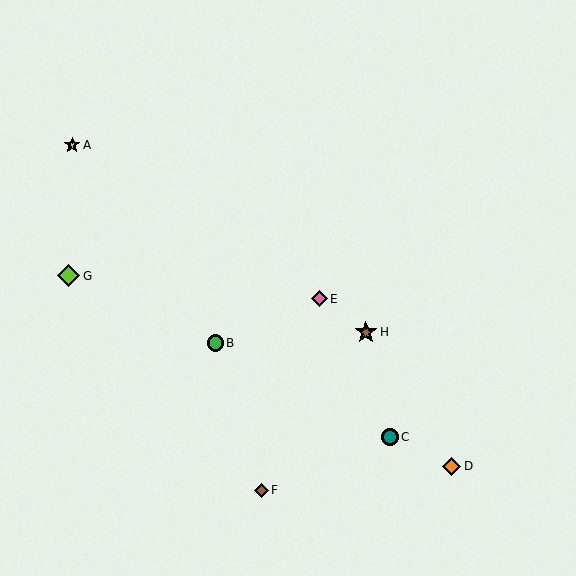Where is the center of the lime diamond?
The center of the lime diamond is at (69, 276).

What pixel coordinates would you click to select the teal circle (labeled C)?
Click at (390, 437) to select the teal circle C.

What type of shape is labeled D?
Shape D is an orange diamond.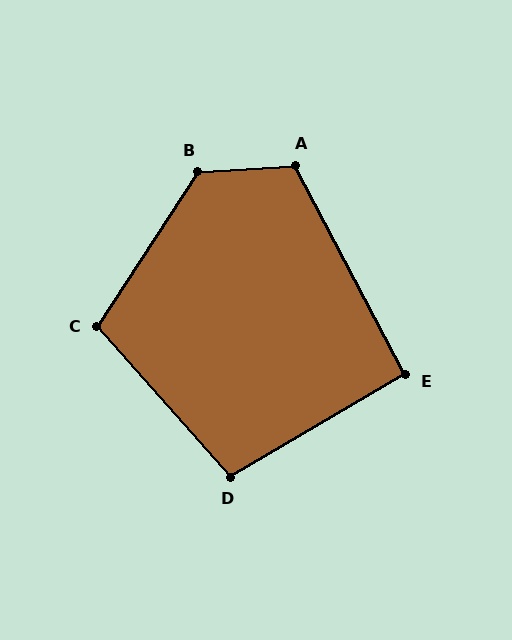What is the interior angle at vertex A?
Approximately 114 degrees (obtuse).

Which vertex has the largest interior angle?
B, at approximately 127 degrees.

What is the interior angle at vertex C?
Approximately 105 degrees (obtuse).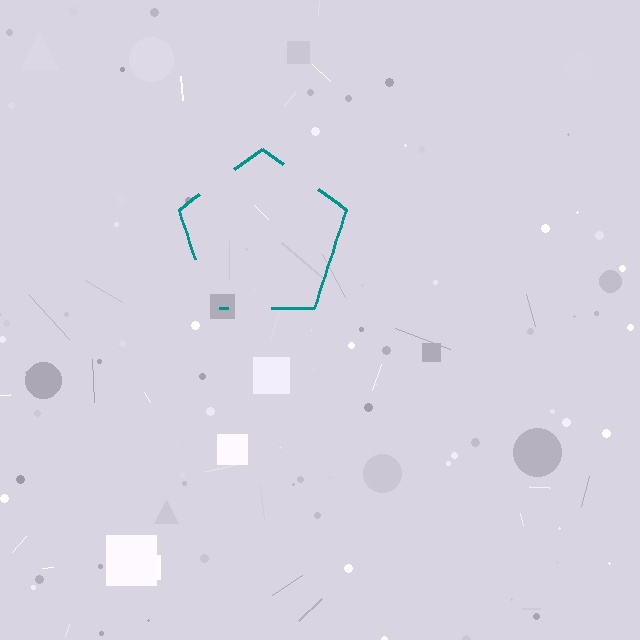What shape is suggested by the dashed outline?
The dashed outline suggests a pentagon.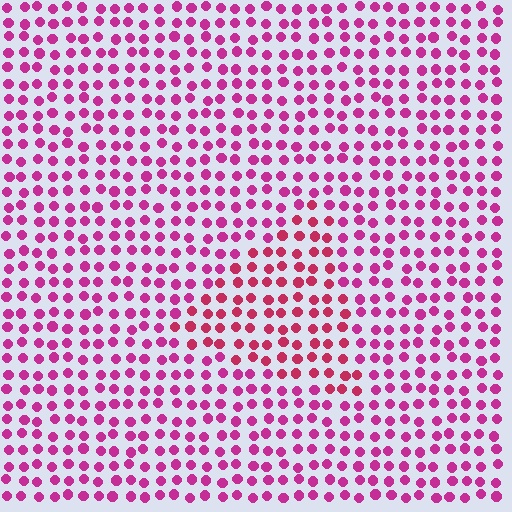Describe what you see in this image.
The image is filled with small magenta elements in a uniform arrangement. A triangle-shaped region is visible where the elements are tinted to a slightly different hue, forming a subtle color boundary.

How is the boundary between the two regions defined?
The boundary is defined purely by a slight shift in hue (about 22 degrees). Spacing, size, and orientation are identical on both sides.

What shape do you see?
I see a triangle.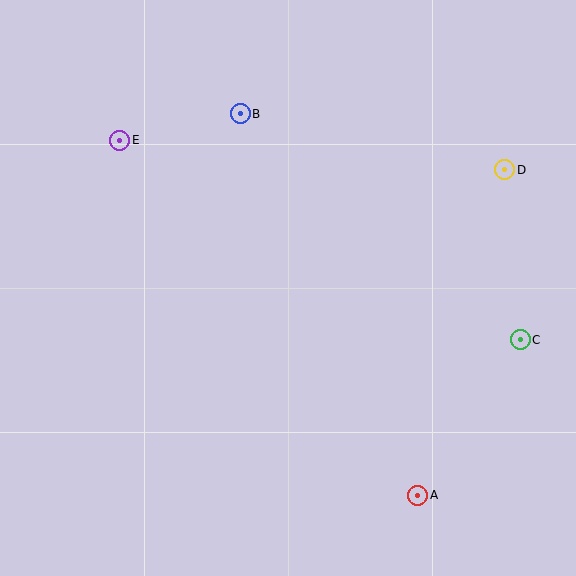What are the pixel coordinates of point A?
Point A is at (418, 495).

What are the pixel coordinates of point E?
Point E is at (120, 140).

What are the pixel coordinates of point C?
Point C is at (520, 340).